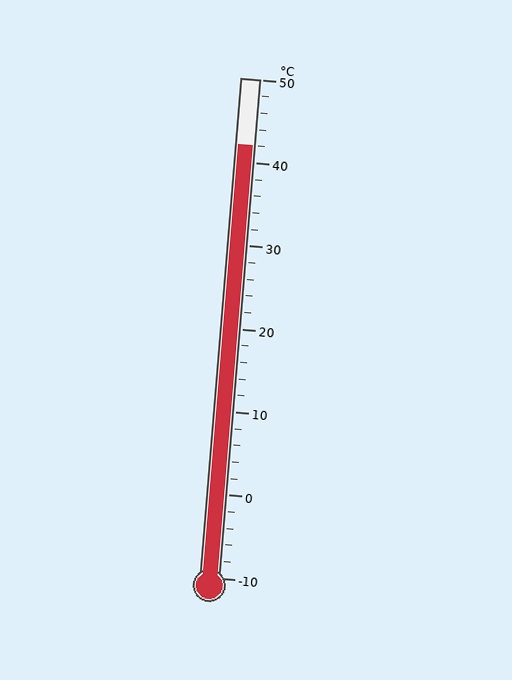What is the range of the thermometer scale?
The thermometer scale ranges from -10°C to 50°C.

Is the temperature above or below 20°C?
The temperature is above 20°C.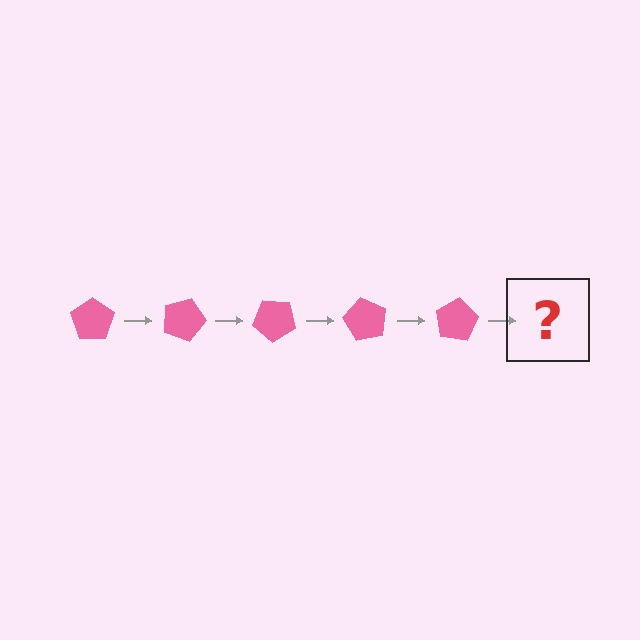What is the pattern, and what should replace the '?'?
The pattern is that the pentagon rotates 20 degrees each step. The '?' should be a pink pentagon rotated 100 degrees.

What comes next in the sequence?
The next element should be a pink pentagon rotated 100 degrees.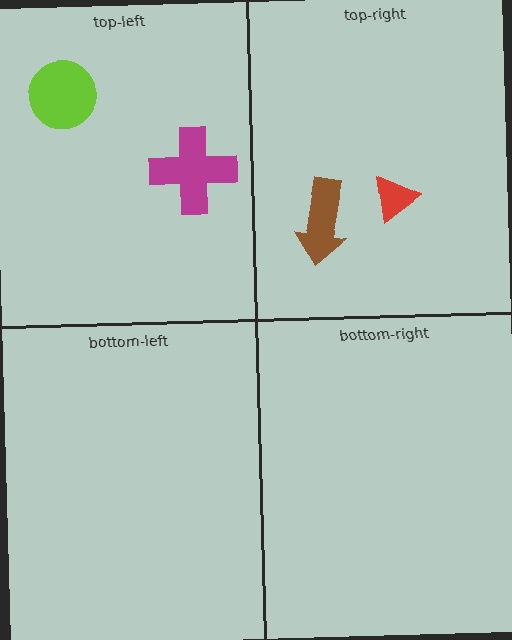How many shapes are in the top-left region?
2.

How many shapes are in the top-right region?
2.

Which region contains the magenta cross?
The top-left region.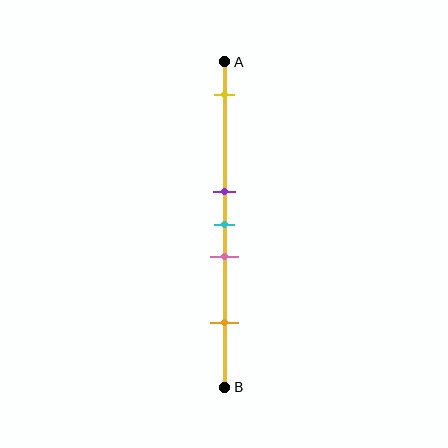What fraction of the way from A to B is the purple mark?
The purple mark is approximately 40% (0.4) of the way from A to B.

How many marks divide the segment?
There are 5 marks dividing the segment.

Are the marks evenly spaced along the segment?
No, the marks are not evenly spaced.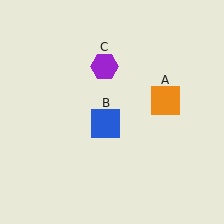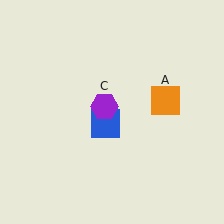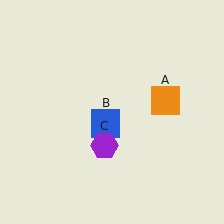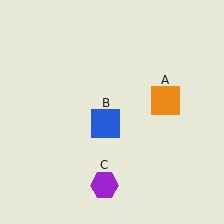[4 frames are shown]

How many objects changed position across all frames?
1 object changed position: purple hexagon (object C).